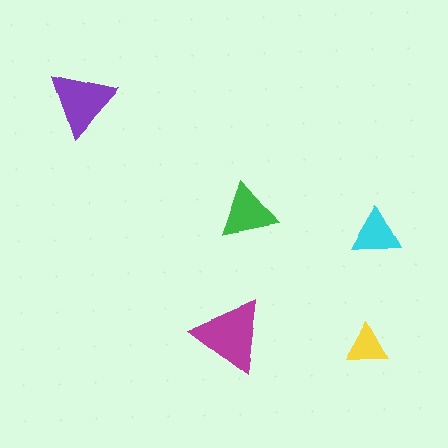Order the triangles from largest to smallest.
the magenta one, the purple one, the green one, the cyan one, the yellow one.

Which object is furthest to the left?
The purple triangle is leftmost.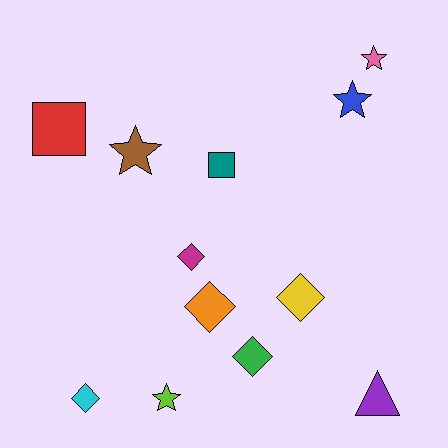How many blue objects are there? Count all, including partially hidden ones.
There is 1 blue object.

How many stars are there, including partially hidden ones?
There are 4 stars.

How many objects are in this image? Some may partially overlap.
There are 12 objects.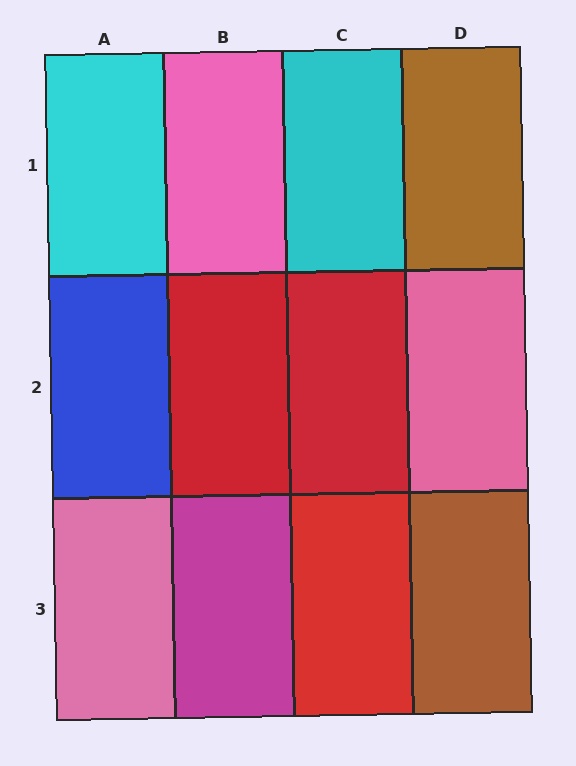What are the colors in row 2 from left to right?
Blue, red, red, pink.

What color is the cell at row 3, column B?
Magenta.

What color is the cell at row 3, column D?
Brown.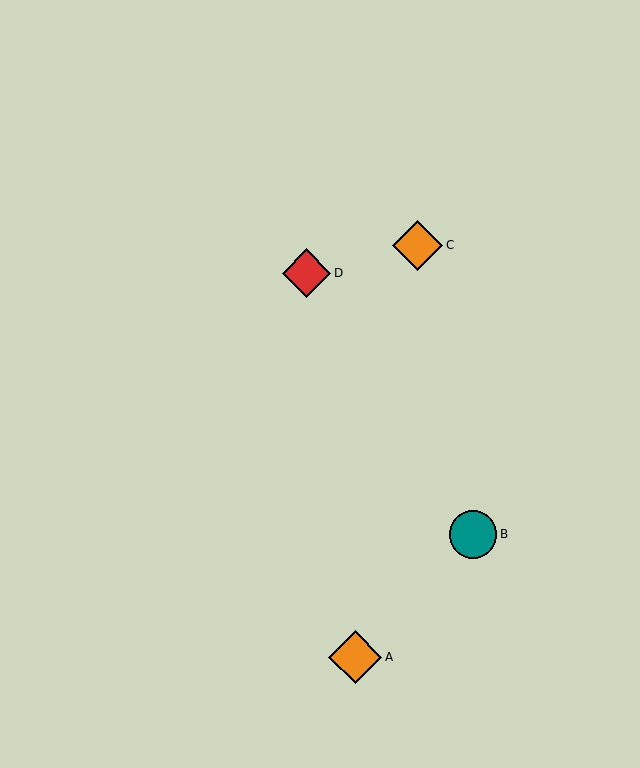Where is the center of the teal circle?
The center of the teal circle is at (473, 534).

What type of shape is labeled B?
Shape B is a teal circle.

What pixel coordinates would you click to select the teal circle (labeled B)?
Click at (473, 534) to select the teal circle B.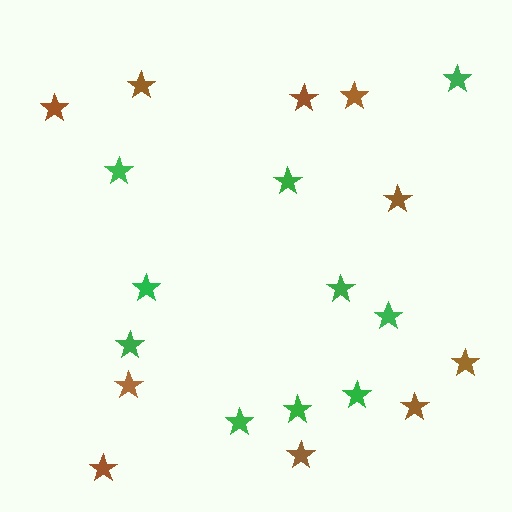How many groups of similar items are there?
There are 2 groups: one group of brown stars (10) and one group of green stars (10).